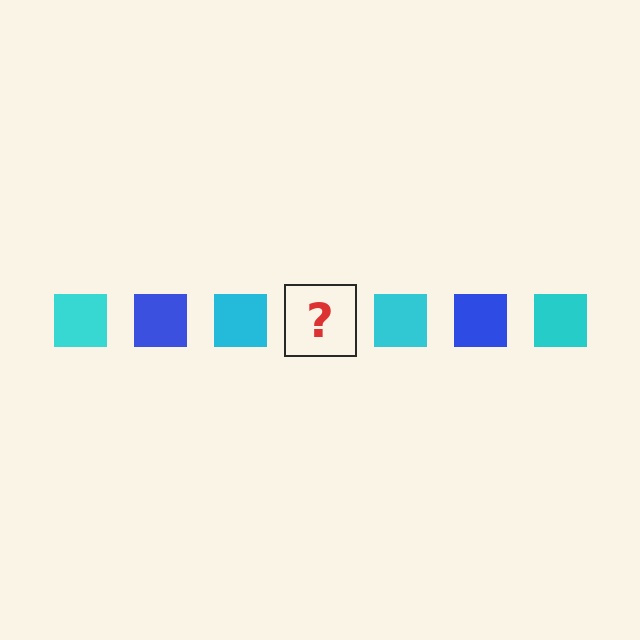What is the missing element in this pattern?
The missing element is a blue square.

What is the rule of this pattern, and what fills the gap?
The rule is that the pattern cycles through cyan, blue squares. The gap should be filled with a blue square.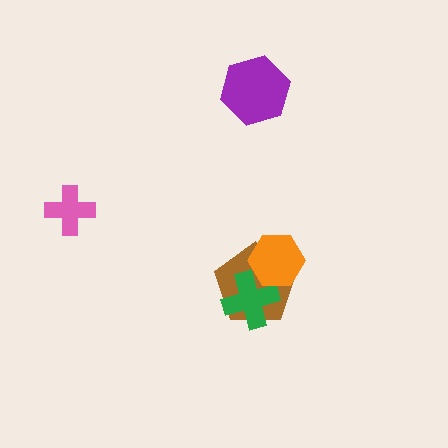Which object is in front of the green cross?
The orange hexagon is in front of the green cross.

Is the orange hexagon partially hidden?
No, no other shape covers it.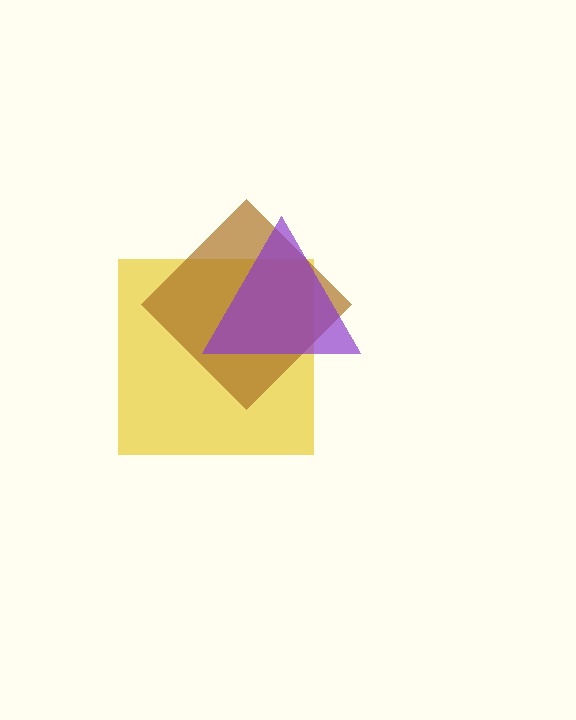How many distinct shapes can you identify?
There are 3 distinct shapes: a yellow square, a brown diamond, a purple triangle.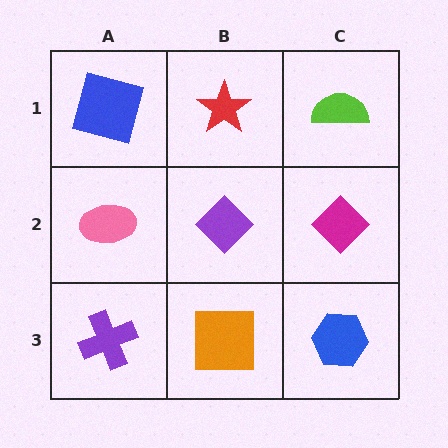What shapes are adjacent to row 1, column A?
A pink ellipse (row 2, column A), a red star (row 1, column B).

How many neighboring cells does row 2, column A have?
3.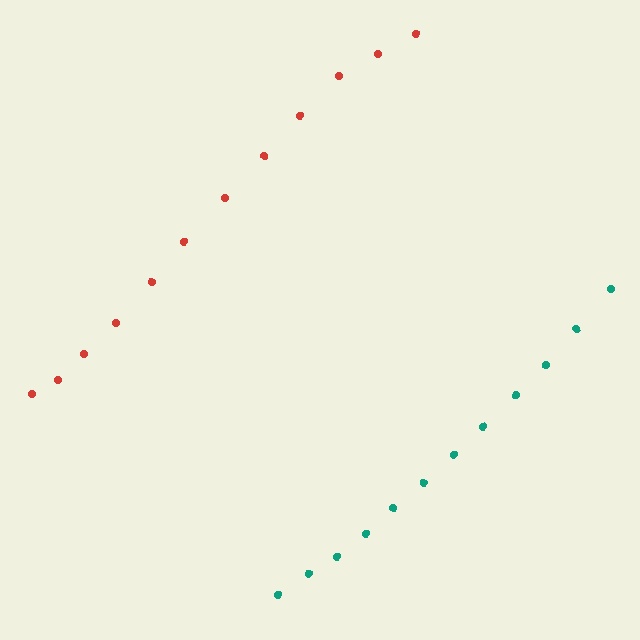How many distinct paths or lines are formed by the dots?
There are 2 distinct paths.